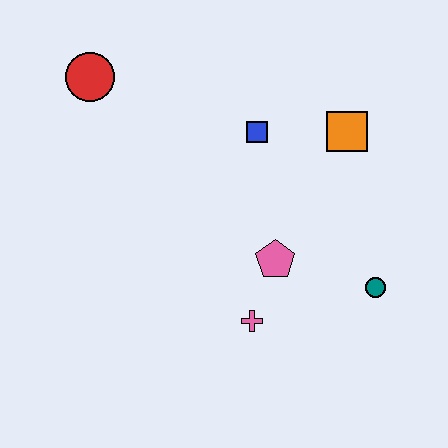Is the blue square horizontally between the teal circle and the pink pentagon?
No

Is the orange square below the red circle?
Yes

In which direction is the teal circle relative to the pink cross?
The teal circle is to the right of the pink cross.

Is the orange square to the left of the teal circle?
Yes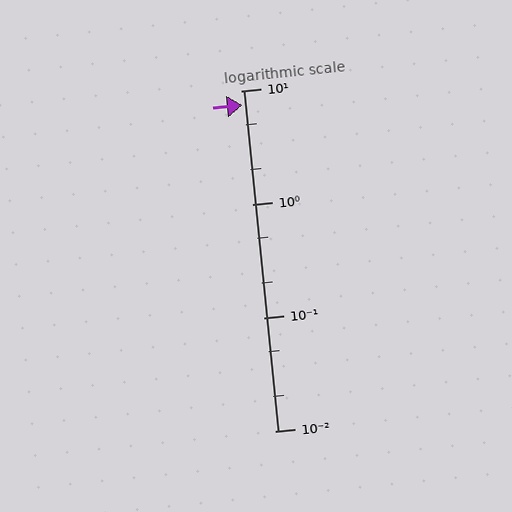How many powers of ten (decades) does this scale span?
The scale spans 3 decades, from 0.01 to 10.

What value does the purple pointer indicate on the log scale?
The pointer indicates approximately 7.5.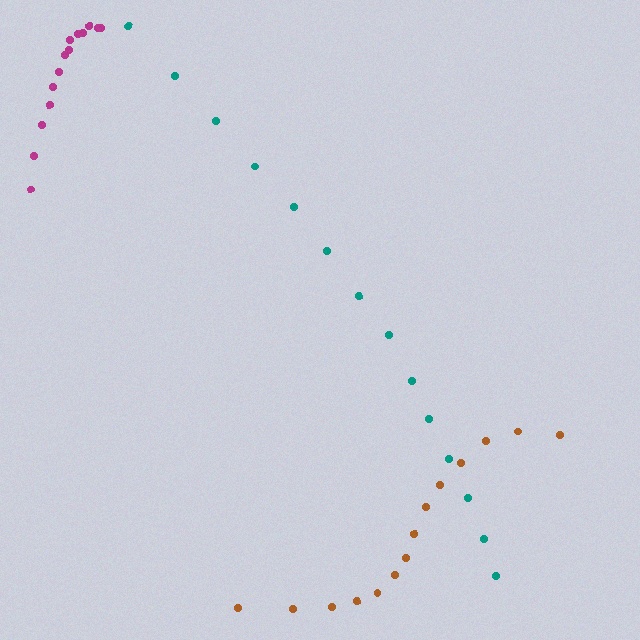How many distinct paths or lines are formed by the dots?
There are 3 distinct paths.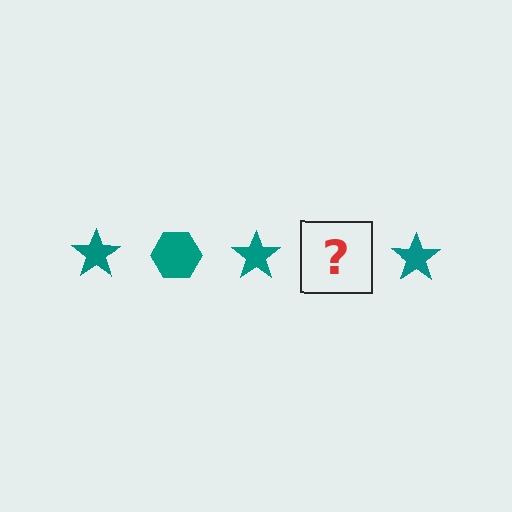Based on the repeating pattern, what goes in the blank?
The blank should be a teal hexagon.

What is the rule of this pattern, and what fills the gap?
The rule is that the pattern cycles through star, hexagon shapes in teal. The gap should be filled with a teal hexagon.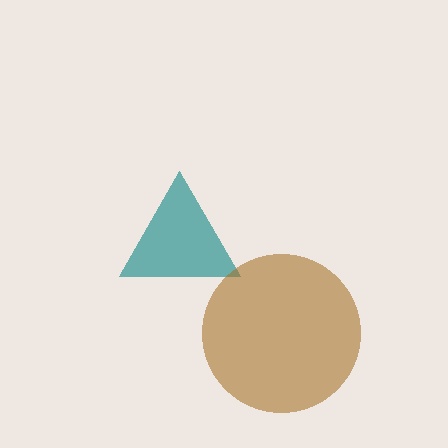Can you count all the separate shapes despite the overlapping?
Yes, there are 2 separate shapes.